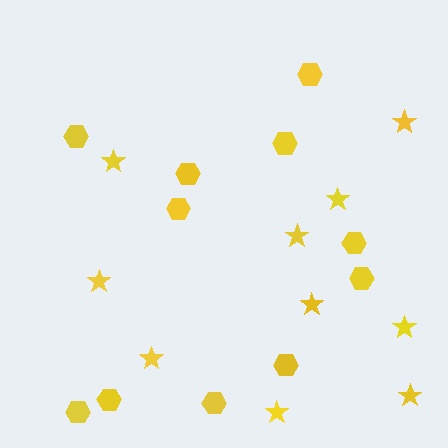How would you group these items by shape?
There are 2 groups: one group of stars (10) and one group of hexagons (11).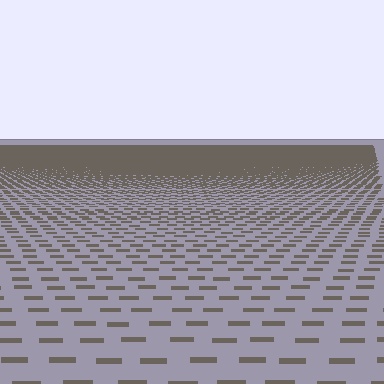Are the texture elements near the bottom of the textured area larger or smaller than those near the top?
Larger. Near the bottom, elements are closer to the viewer and appear at a bigger on-screen size.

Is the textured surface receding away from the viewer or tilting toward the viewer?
The surface is receding away from the viewer. Texture elements get smaller and denser toward the top.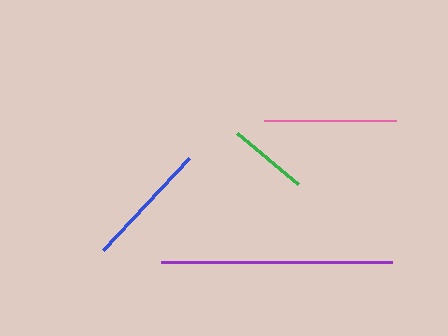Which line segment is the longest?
The purple line is the longest at approximately 231 pixels.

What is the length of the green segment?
The green segment is approximately 80 pixels long.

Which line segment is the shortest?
The green line is the shortest at approximately 80 pixels.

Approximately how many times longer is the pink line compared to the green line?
The pink line is approximately 1.6 times the length of the green line.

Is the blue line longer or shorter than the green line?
The blue line is longer than the green line.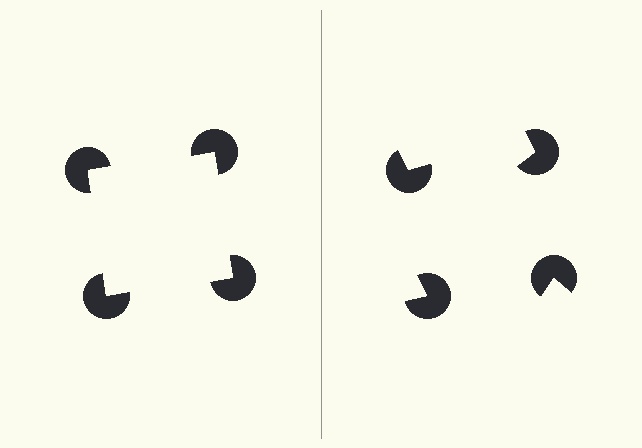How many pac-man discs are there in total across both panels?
8 — 4 on each side.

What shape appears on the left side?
An illusory square.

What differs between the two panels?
The pac-man discs are positioned identically on both sides; only the wedge orientations differ. On the left they align to a square; on the right they are misaligned.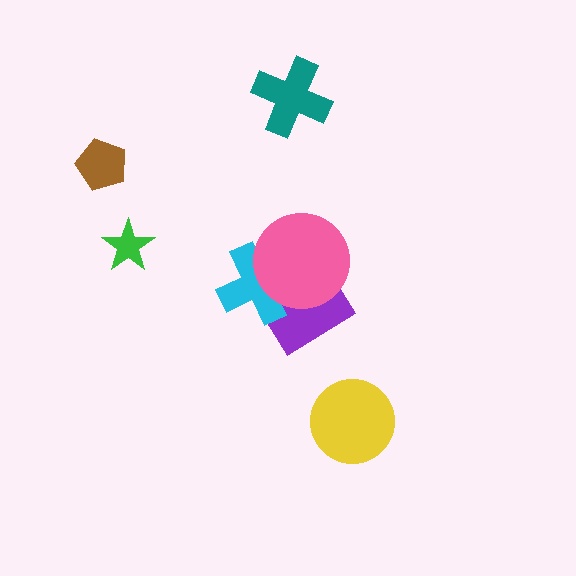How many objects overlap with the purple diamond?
2 objects overlap with the purple diamond.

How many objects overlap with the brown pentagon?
0 objects overlap with the brown pentagon.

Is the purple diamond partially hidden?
Yes, it is partially covered by another shape.